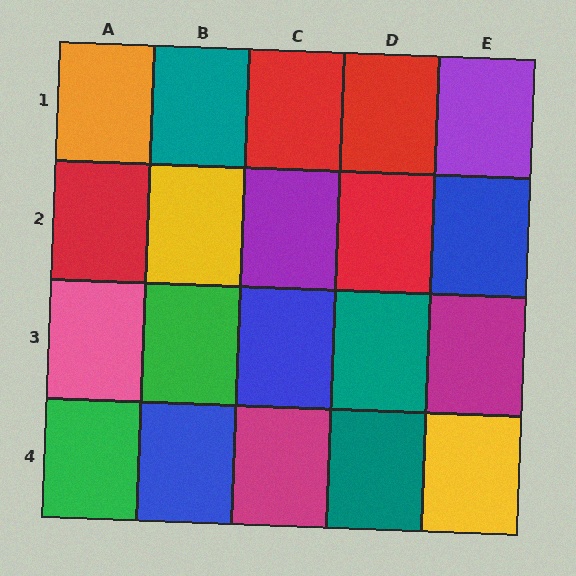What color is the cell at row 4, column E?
Yellow.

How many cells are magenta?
2 cells are magenta.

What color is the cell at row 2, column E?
Blue.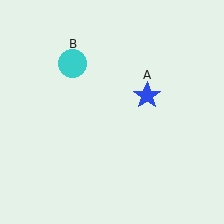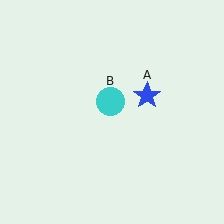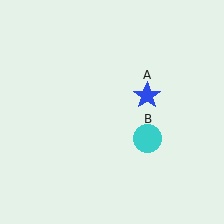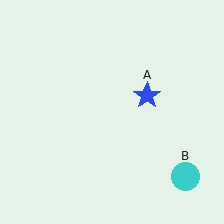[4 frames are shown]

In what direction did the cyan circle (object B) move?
The cyan circle (object B) moved down and to the right.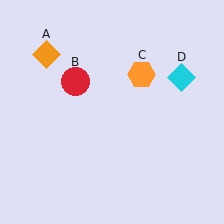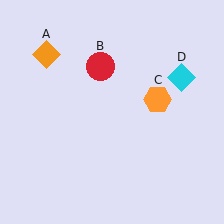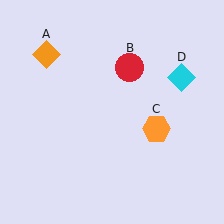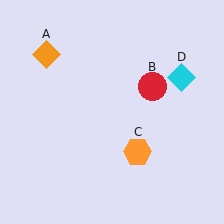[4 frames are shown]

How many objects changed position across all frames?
2 objects changed position: red circle (object B), orange hexagon (object C).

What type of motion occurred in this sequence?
The red circle (object B), orange hexagon (object C) rotated clockwise around the center of the scene.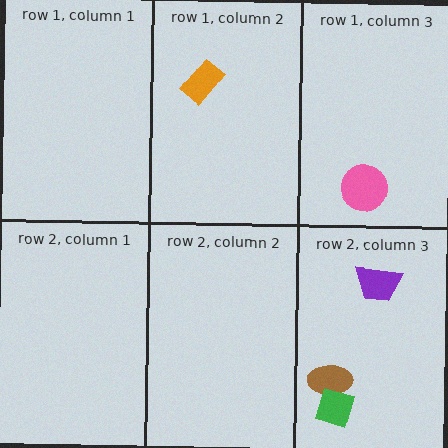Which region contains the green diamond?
The row 2, column 3 region.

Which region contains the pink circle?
The row 1, column 3 region.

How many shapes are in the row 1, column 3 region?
1.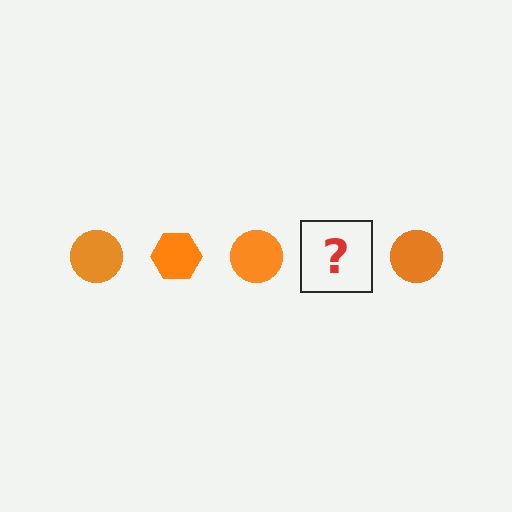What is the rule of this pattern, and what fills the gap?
The rule is that the pattern cycles through circle, hexagon shapes in orange. The gap should be filled with an orange hexagon.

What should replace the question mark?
The question mark should be replaced with an orange hexagon.